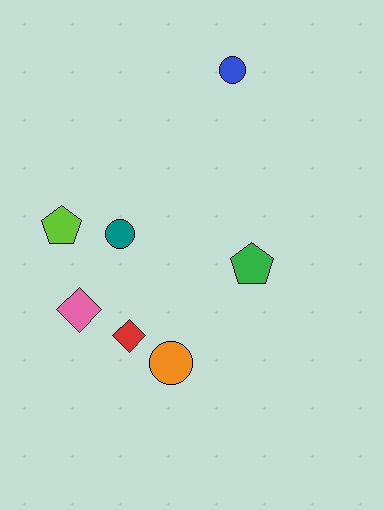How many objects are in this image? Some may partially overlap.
There are 7 objects.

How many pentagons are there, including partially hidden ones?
There are 2 pentagons.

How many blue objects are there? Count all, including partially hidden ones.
There is 1 blue object.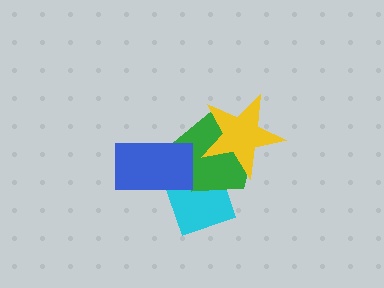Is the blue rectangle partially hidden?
No, no other shape covers it.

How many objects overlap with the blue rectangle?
2 objects overlap with the blue rectangle.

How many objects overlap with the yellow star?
2 objects overlap with the yellow star.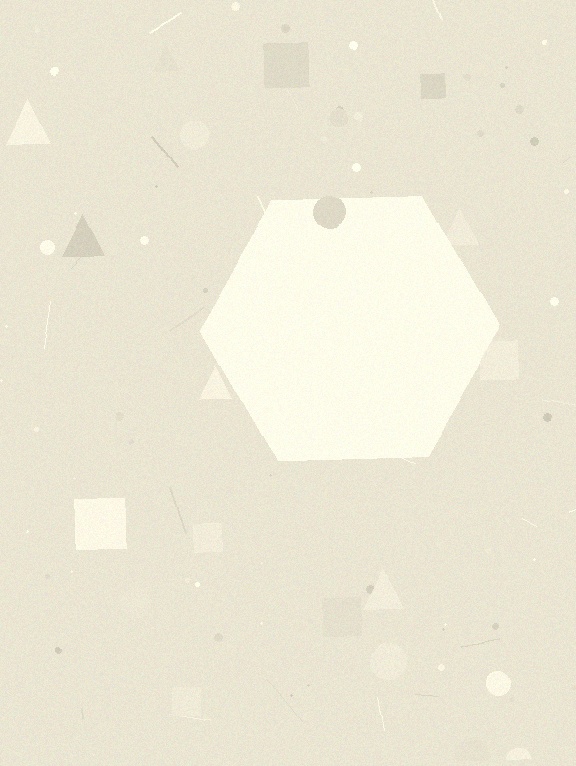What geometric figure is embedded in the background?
A hexagon is embedded in the background.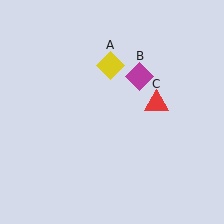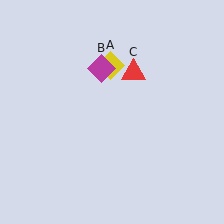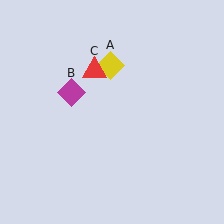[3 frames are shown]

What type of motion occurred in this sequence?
The magenta diamond (object B), red triangle (object C) rotated counterclockwise around the center of the scene.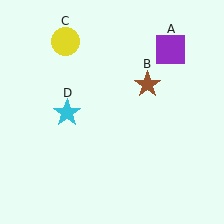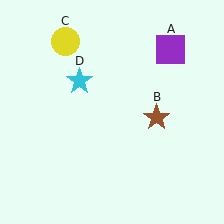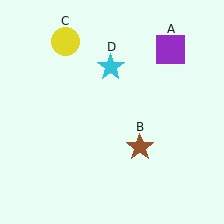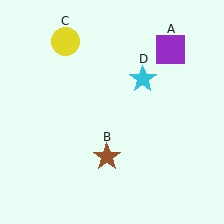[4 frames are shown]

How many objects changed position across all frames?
2 objects changed position: brown star (object B), cyan star (object D).